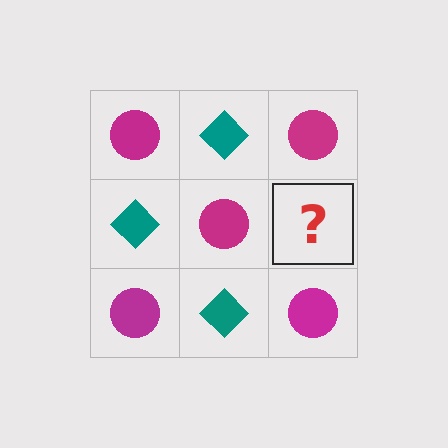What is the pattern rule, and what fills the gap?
The rule is that it alternates magenta circle and teal diamond in a checkerboard pattern. The gap should be filled with a teal diamond.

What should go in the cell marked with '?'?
The missing cell should contain a teal diamond.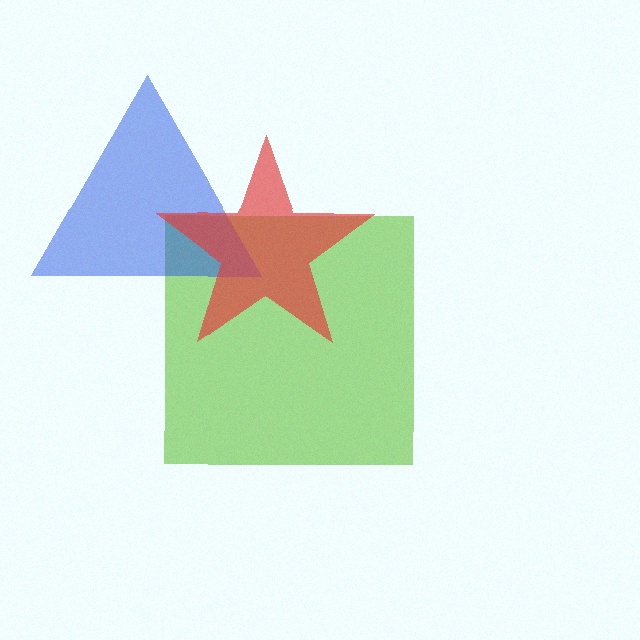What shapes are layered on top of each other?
The layered shapes are: a lime square, a blue triangle, a red star.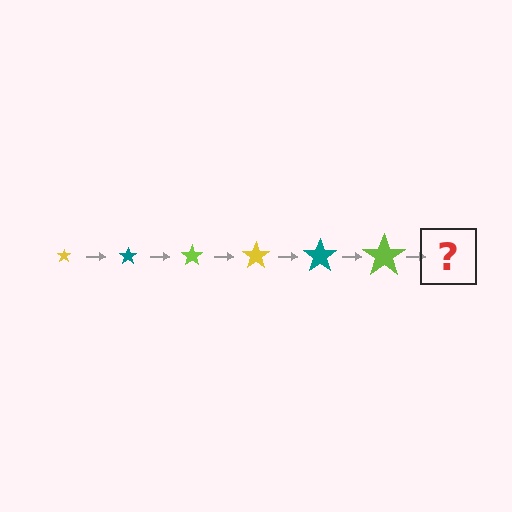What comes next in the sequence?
The next element should be a yellow star, larger than the previous one.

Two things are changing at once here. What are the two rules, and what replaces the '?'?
The two rules are that the star grows larger each step and the color cycles through yellow, teal, and lime. The '?' should be a yellow star, larger than the previous one.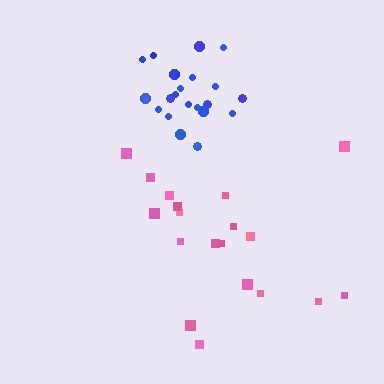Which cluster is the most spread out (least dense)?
Pink.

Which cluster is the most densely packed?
Blue.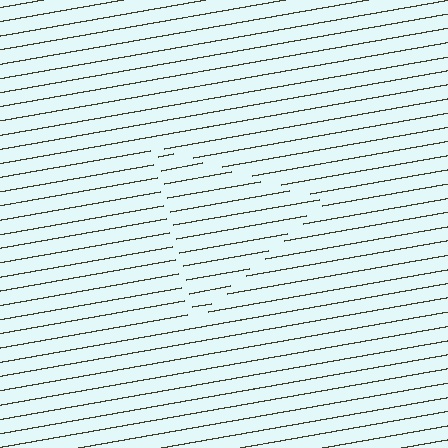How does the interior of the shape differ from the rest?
The interior of the shape contains the same grating, shifted by half a period — the contour is defined by the phase discontinuity where line-ends from the inner and outer gratings abut.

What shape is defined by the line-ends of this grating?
An illusory triangle. The interior of the shape contains the same grating, shifted by half a period — the contour is defined by the phase discontinuity where line-ends from the inner and outer gratings abut.